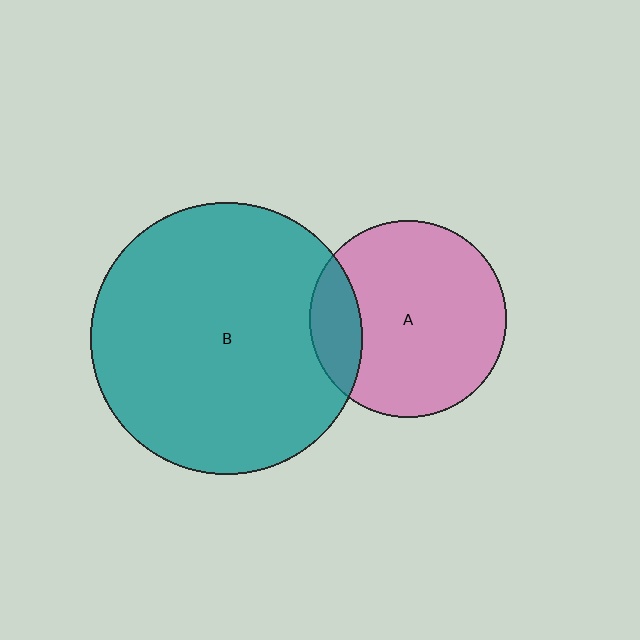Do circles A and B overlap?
Yes.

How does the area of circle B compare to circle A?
Approximately 1.9 times.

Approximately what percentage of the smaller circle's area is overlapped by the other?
Approximately 15%.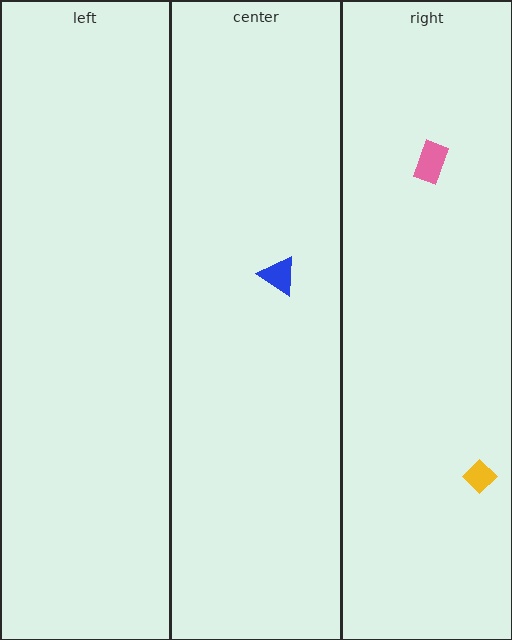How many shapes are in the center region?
1.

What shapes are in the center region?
The blue triangle.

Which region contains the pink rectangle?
The right region.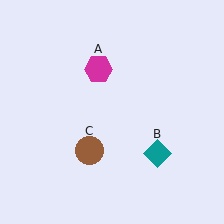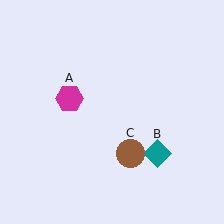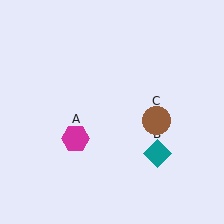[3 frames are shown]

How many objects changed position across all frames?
2 objects changed position: magenta hexagon (object A), brown circle (object C).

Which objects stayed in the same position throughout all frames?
Teal diamond (object B) remained stationary.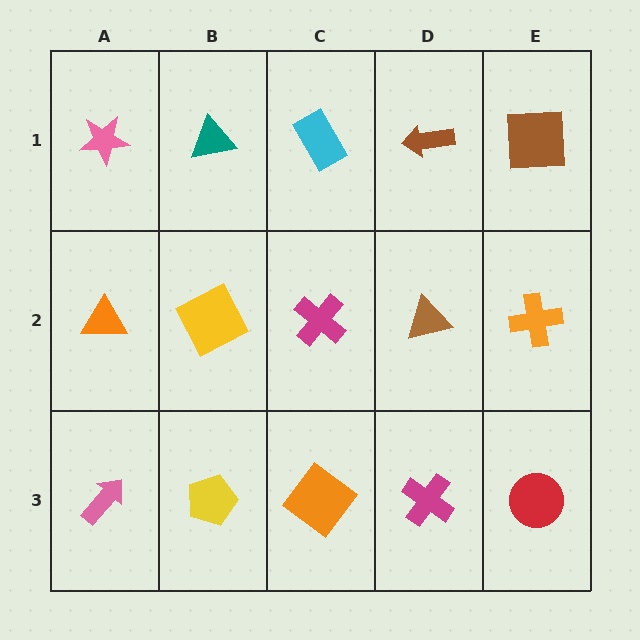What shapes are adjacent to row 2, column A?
A pink star (row 1, column A), a pink arrow (row 3, column A), a yellow square (row 2, column B).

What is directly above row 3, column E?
An orange cross.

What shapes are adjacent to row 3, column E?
An orange cross (row 2, column E), a magenta cross (row 3, column D).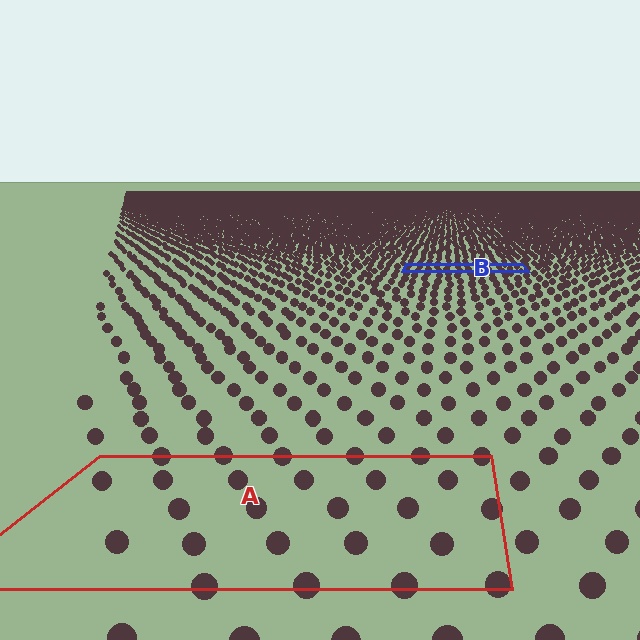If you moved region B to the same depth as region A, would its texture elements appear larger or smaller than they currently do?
They would appear larger. At a closer depth, the same texture elements are projected at a bigger on-screen size.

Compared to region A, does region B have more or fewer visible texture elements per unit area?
Region B has more texture elements per unit area — they are packed more densely because it is farther away.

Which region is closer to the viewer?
Region A is closer. The texture elements there are larger and more spread out.